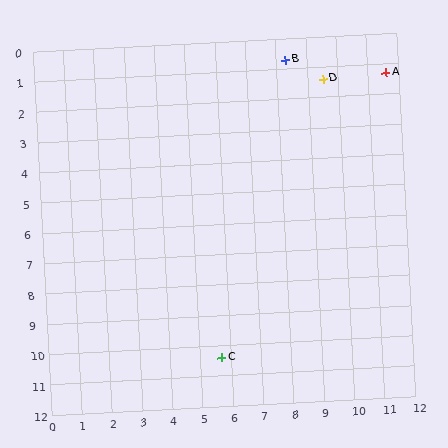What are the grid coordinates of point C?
Point C is at approximately (5.7, 10.4).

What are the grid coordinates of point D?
Point D is at approximately (9.5, 1.4).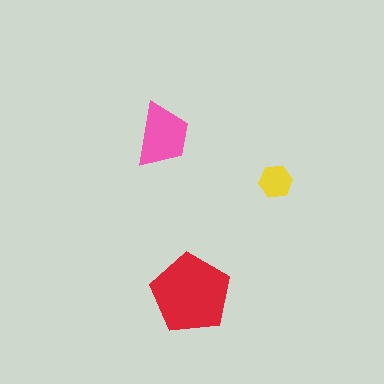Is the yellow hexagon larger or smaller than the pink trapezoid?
Smaller.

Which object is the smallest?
The yellow hexagon.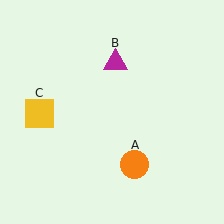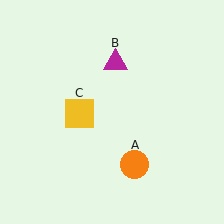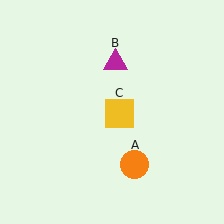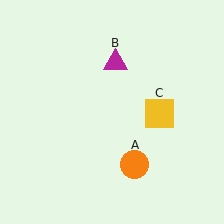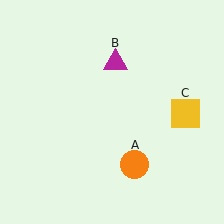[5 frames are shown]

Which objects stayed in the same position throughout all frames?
Orange circle (object A) and magenta triangle (object B) remained stationary.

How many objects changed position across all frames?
1 object changed position: yellow square (object C).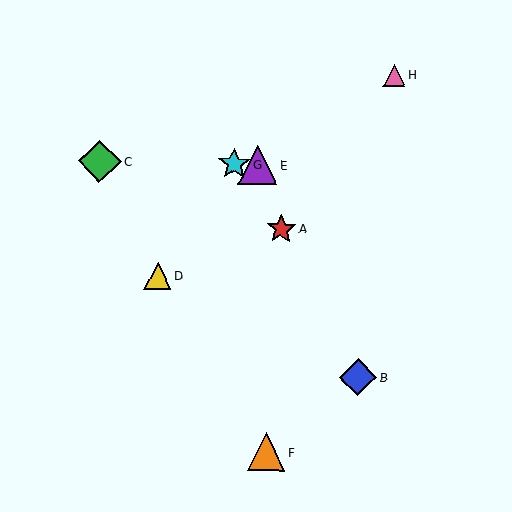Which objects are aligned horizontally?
Objects C, E, G are aligned horizontally.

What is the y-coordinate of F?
Object F is at y≈452.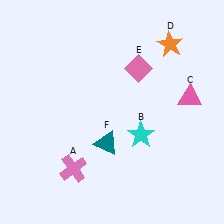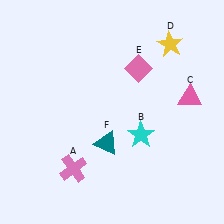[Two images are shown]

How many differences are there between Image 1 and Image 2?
There is 1 difference between the two images.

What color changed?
The star (D) changed from orange in Image 1 to yellow in Image 2.